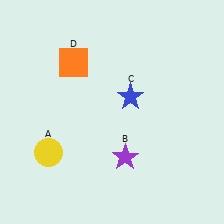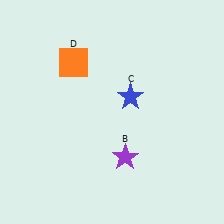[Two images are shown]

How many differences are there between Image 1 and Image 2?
There is 1 difference between the two images.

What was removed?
The yellow circle (A) was removed in Image 2.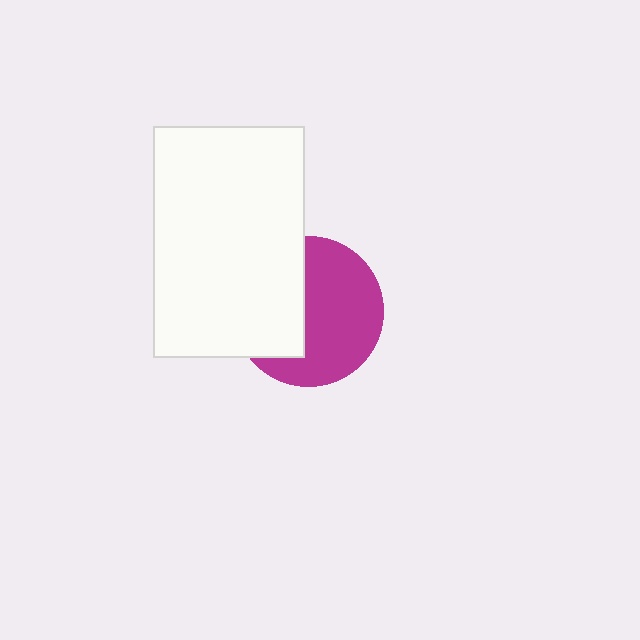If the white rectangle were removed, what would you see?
You would see the complete magenta circle.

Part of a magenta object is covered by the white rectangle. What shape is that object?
It is a circle.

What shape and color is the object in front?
The object in front is a white rectangle.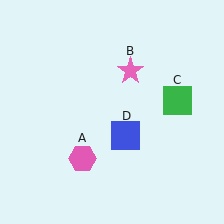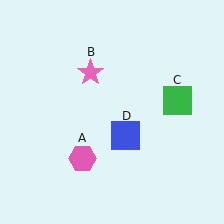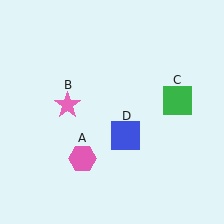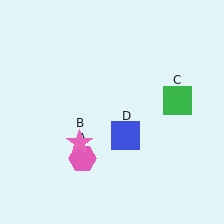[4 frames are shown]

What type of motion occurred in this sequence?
The pink star (object B) rotated counterclockwise around the center of the scene.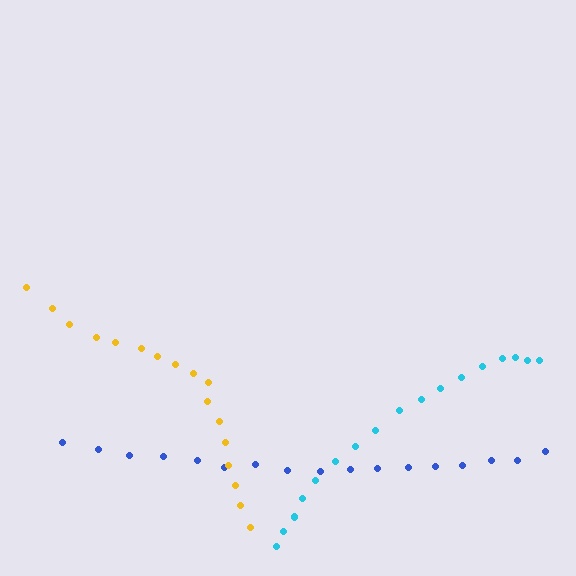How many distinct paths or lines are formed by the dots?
There are 3 distinct paths.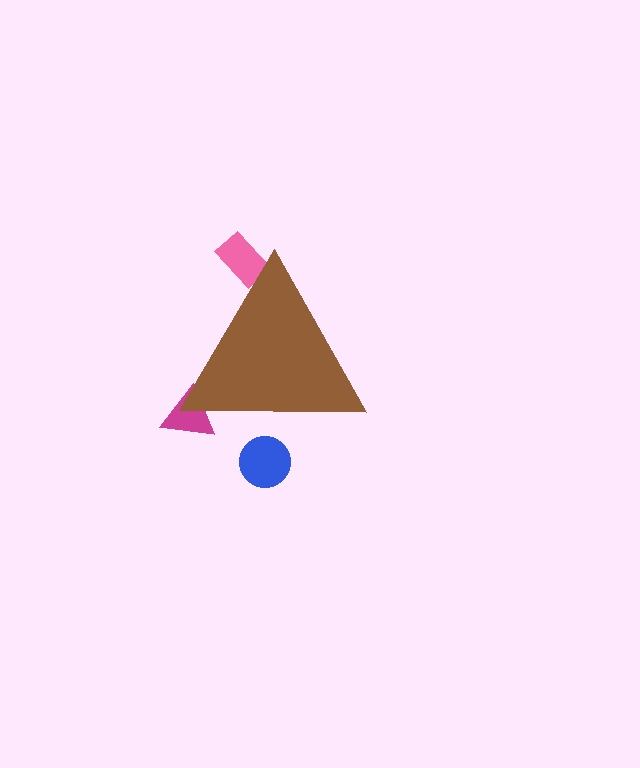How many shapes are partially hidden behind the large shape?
3 shapes are partially hidden.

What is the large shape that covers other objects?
A brown triangle.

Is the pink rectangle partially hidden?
Yes, the pink rectangle is partially hidden behind the brown triangle.